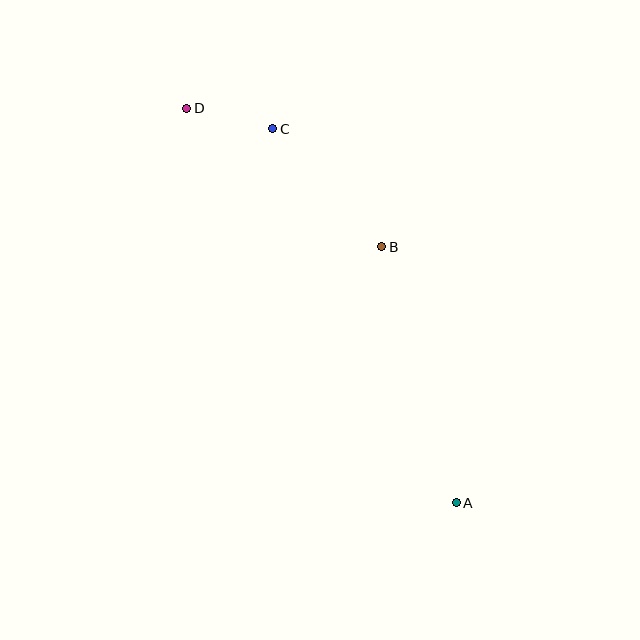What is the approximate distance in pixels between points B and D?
The distance between B and D is approximately 239 pixels.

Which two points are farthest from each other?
Points A and D are farthest from each other.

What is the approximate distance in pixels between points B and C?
The distance between B and C is approximately 161 pixels.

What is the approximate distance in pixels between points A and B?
The distance between A and B is approximately 266 pixels.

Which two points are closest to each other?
Points C and D are closest to each other.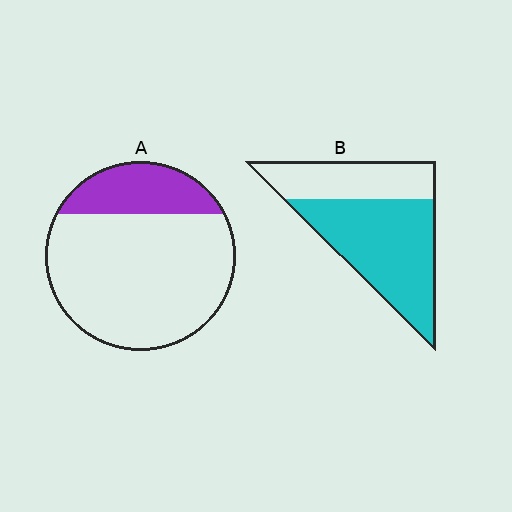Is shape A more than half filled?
No.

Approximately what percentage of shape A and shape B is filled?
A is approximately 25% and B is approximately 65%.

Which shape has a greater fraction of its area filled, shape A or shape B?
Shape B.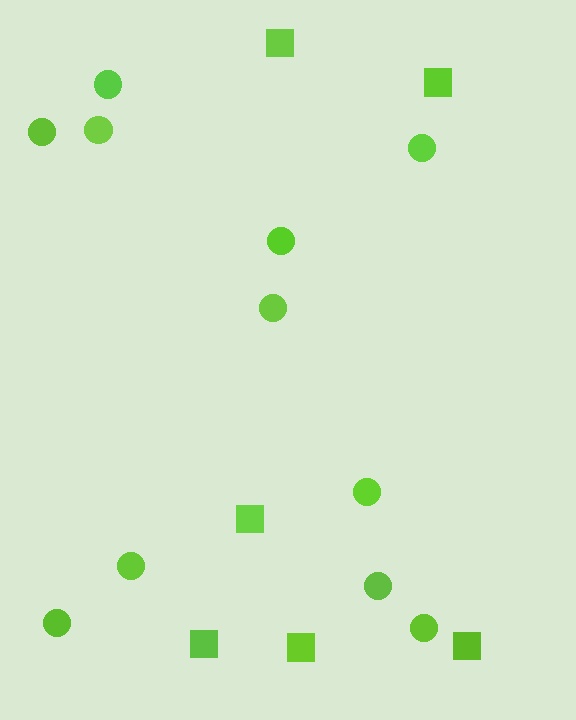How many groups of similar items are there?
There are 2 groups: one group of circles (11) and one group of squares (6).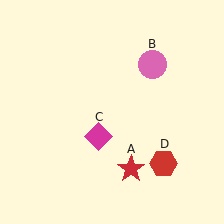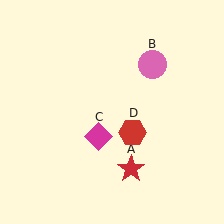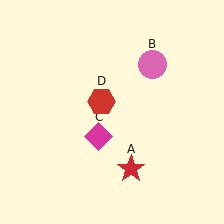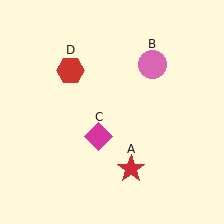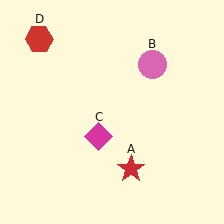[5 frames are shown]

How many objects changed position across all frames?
1 object changed position: red hexagon (object D).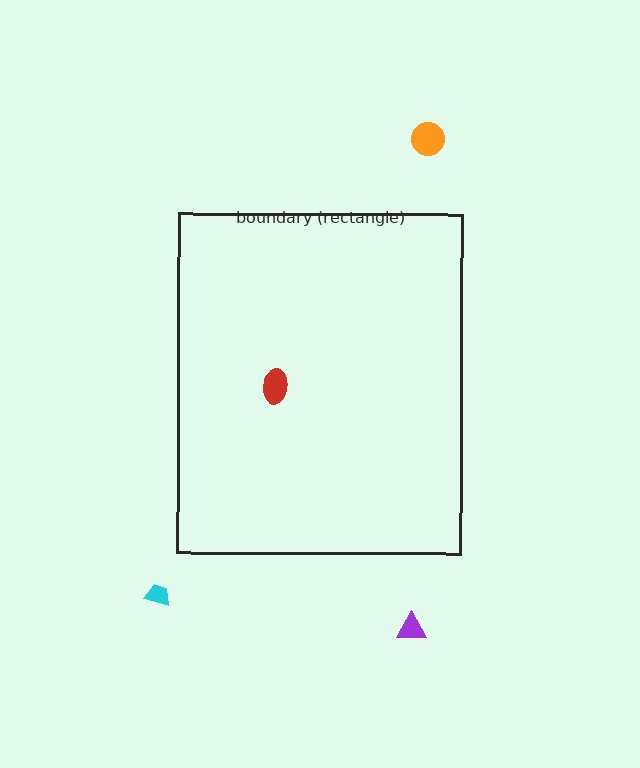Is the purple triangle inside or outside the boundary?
Outside.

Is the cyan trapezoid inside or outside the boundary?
Outside.